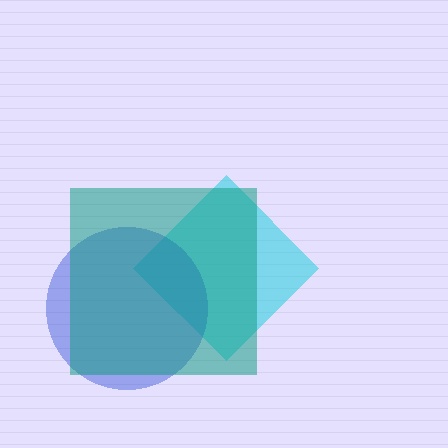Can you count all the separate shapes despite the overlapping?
Yes, there are 3 separate shapes.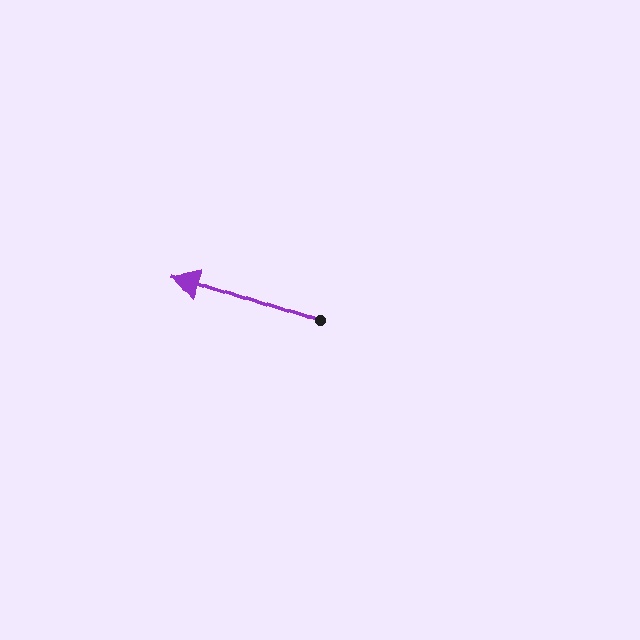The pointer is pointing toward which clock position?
Roughly 10 o'clock.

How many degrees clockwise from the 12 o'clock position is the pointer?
Approximately 289 degrees.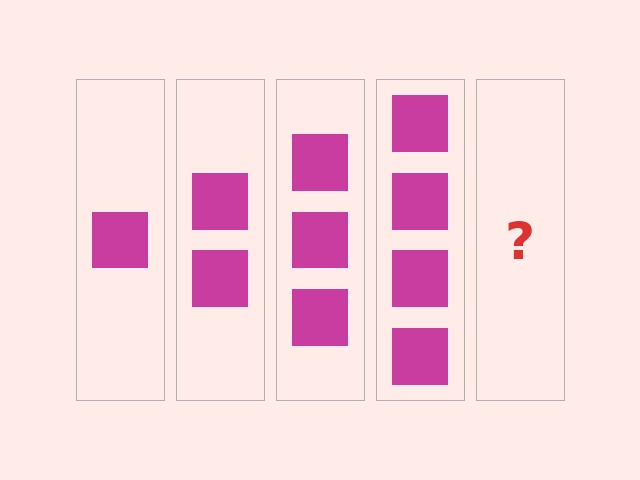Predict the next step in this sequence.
The next step is 5 squares.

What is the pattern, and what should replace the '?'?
The pattern is that each step adds one more square. The '?' should be 5 squares.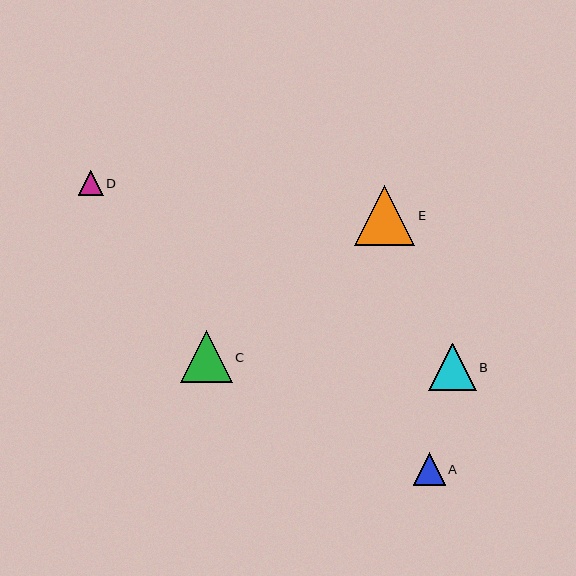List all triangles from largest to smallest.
From largest to smallest: E, C, B, A, D.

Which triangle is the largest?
Triangle E is the largest with a size of approximately 60 pixels.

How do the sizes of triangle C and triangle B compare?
Triangle C and triangle B are approximately the same size.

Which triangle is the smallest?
Triangle D is the smallest with a size of approximately 25 pixels.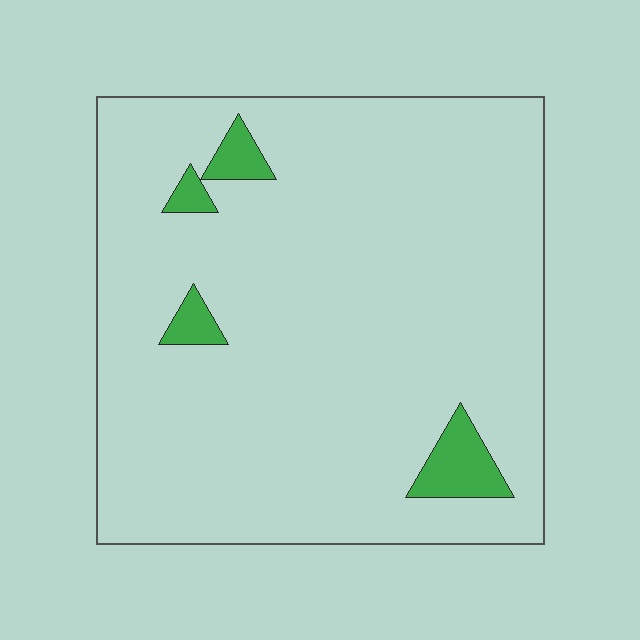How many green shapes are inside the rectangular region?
4.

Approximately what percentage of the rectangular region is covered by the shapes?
Approximately 5%.